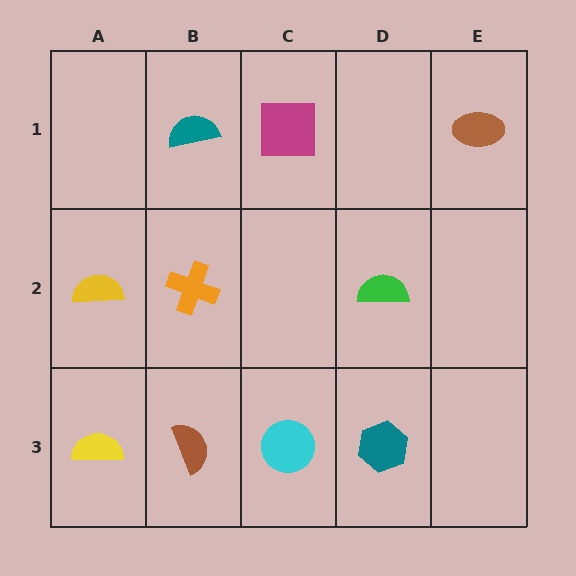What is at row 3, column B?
A brown semicircle.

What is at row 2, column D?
A green semicircle.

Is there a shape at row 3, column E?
No, that cell is empty.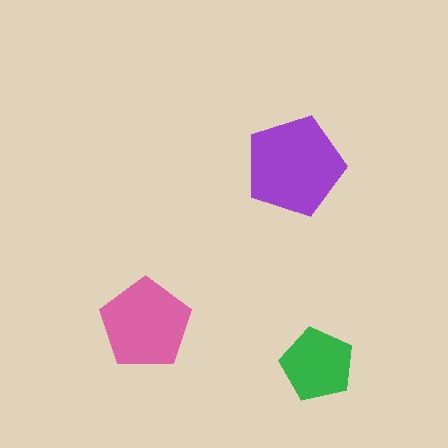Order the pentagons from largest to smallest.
the purple one, the pink one, the green one.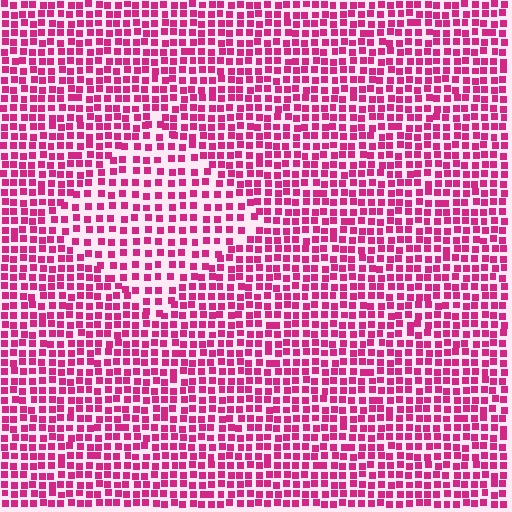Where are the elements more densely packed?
The elements are more densely packed outside the diamond boundary.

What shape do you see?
I see a diamond.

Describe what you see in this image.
The image contains small magenta elements arranged at two different densities. A diamond-shaped region is visible where the elements are less densely packed than the surrounding area.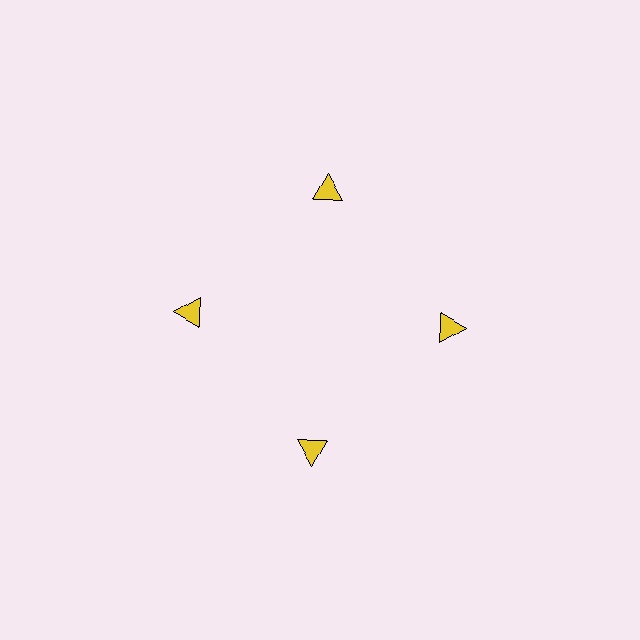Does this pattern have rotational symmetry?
Yes, this pattern has 4-fold rotational symmetry. It looks the same after rotating 90 degrees around the center.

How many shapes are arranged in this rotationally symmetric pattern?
There are 4 shapes, arranged in 4 groups of 1.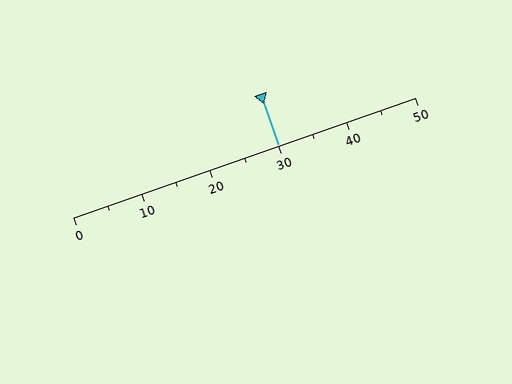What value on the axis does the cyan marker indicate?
The marker indicates approximately 30.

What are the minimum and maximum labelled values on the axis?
The axis runs from 0 to 50.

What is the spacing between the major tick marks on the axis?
The major ticks are spaced 10 apart.